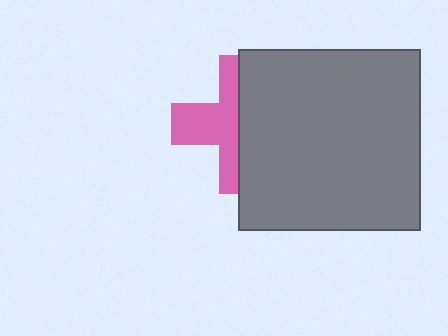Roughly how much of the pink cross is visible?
About half of it is visible (roughly 46%).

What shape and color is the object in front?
The object in front is a gray square.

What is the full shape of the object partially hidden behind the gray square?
The partially hidden object is a pink cross.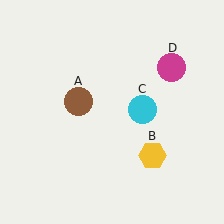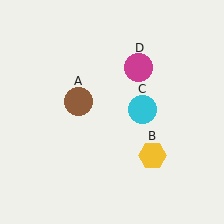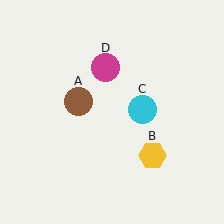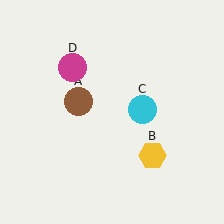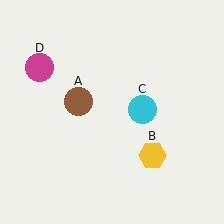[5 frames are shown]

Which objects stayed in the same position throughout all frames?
Brown circle (object A) and yellow hexagon (object B) and cyan circle (object C) remained stationary.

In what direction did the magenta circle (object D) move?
The magenta circle (object D) moved left.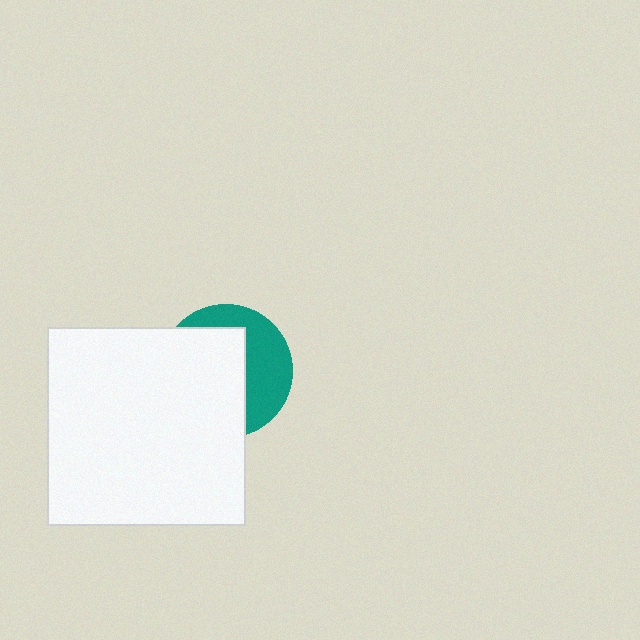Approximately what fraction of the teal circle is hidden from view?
Roughly 59% of the teal circle is hidden behind the white square.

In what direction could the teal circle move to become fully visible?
The teal circle could move right. That would shift it out from behind the white square entirely.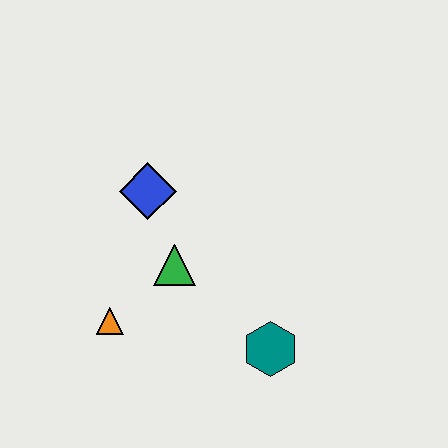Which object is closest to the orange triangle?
The green triangle is closest to the orange triangle.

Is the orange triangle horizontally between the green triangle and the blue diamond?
No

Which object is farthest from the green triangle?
The teal hexagon is farthest from the green triangle.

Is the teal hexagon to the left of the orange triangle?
No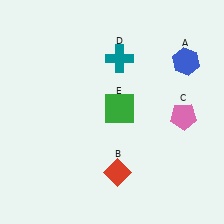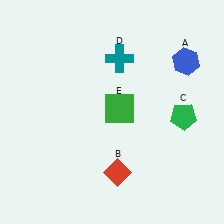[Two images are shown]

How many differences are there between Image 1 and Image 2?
There is 1 difference between the two images.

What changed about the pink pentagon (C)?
In Image 1, C is pink. In Image 2, it changed to green.